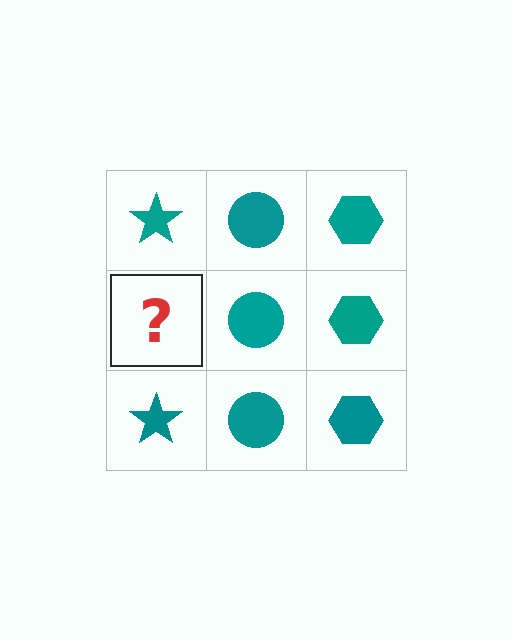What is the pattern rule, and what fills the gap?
The rule is that each column has a consistent shape. The gap should be filled with a teal star.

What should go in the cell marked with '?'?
The missing cell should contain a teal star.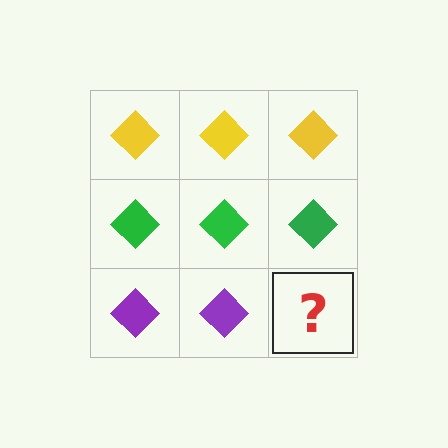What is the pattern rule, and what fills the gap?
The rule is that each row has a consistent color. The gap should be filled with a purple diamond.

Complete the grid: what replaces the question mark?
The question mark should be replaced with a purple diamond.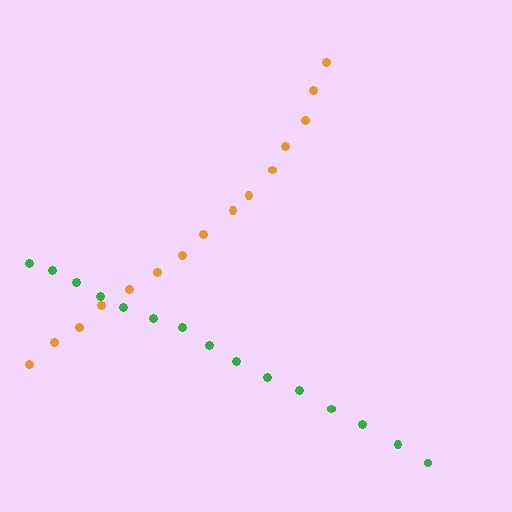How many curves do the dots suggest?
There are 2 distinct paths.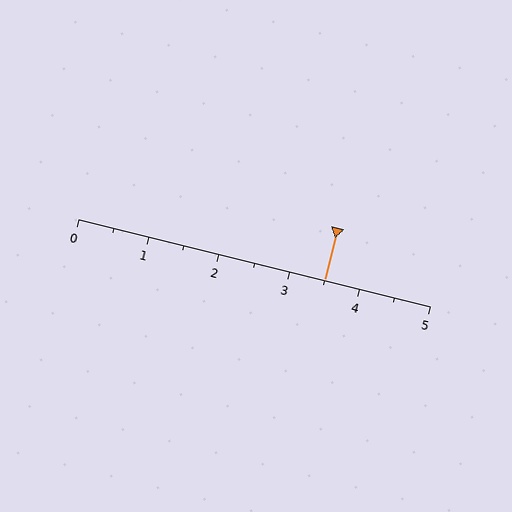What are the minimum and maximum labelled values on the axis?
The axis runs from 0 to 5.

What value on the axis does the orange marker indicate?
The marker indicates approximately 3.5.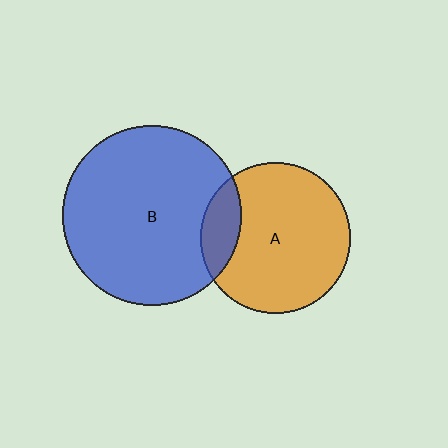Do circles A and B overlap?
Yes.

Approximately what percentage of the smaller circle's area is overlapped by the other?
Approximately 15%.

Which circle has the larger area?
Circle B (blue).